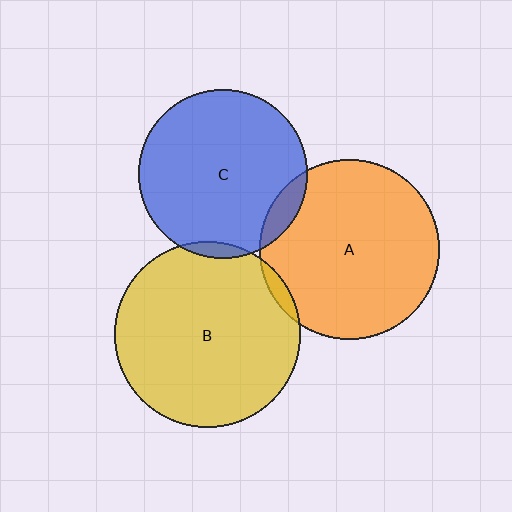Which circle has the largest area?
Circle B (yellow).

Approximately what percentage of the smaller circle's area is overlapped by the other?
Approximately 5%.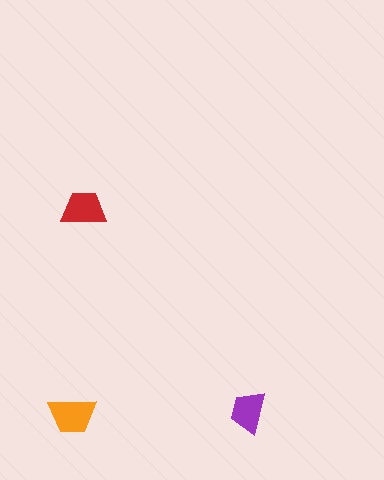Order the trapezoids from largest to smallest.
the orange one, the red one, the purple one.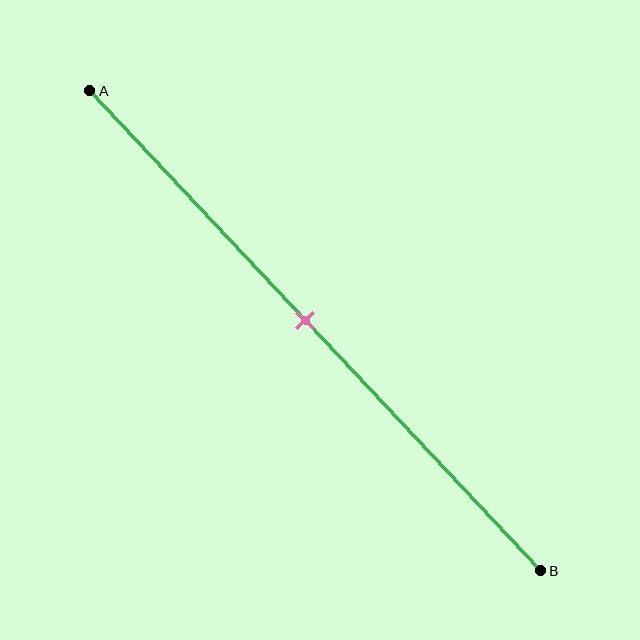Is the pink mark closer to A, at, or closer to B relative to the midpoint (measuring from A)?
The pink mark is approximately at the midpoint of segment AB.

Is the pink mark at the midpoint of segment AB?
Yes, the mark is approximately at the midpoint.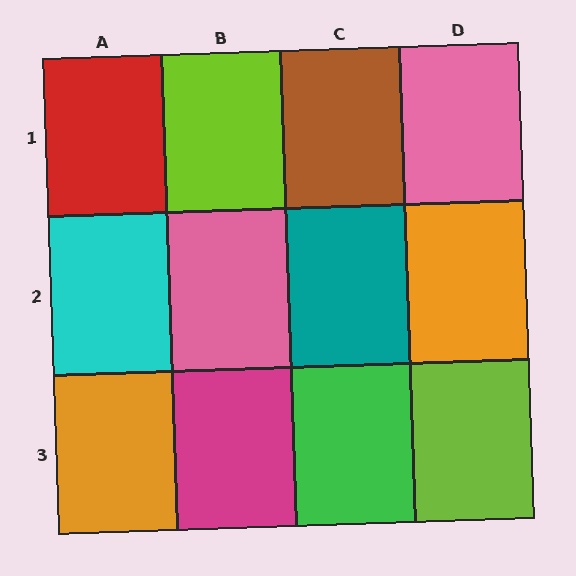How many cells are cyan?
1 cell is cyan.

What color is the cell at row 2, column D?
Orange.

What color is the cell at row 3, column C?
Green.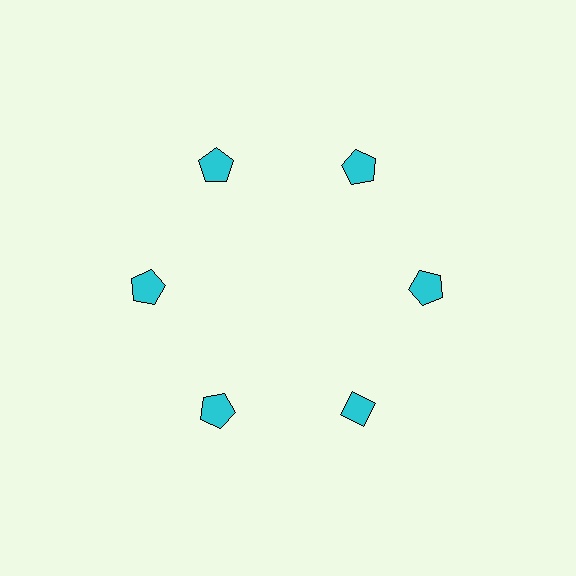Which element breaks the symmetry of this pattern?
The cyan diamond at roughly the 5 o'clock position breaks the symmetry. All other shapes are cyan pentagons.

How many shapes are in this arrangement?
There are 6 shapes arranged in a ring pattern.